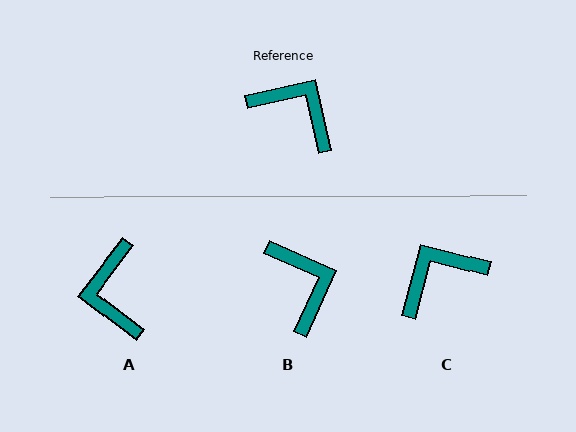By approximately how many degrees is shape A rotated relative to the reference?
Approximately 130 degrees counter-clockwise.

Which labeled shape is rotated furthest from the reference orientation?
A, about 130 degrees away.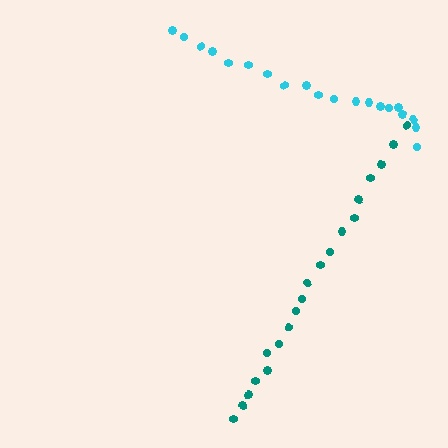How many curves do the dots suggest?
There are 2 distinct paths.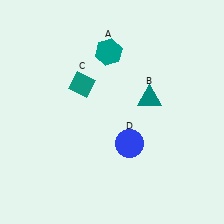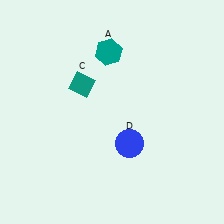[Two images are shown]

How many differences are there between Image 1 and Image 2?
There is 1 difference between the two images.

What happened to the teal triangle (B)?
The teal triangle (B) was removed in Image 2. It was in the top-right area of Image 1.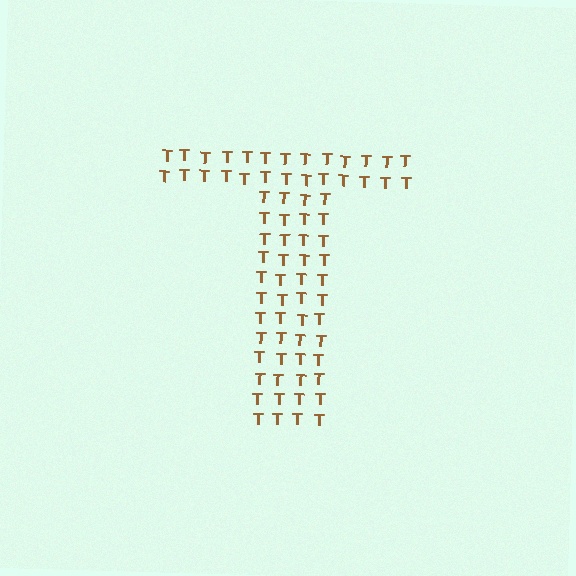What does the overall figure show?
The overall figure shows the letter T.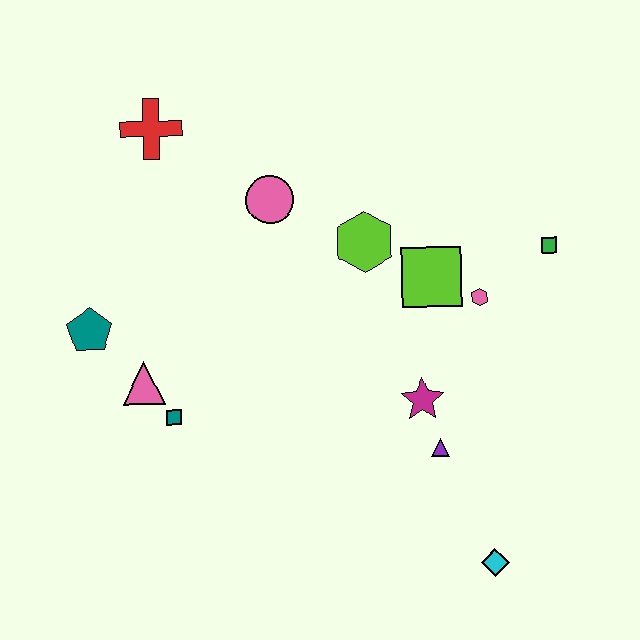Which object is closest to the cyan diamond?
The purple triangle is closest to the cyan diamond.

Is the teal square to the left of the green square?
Yes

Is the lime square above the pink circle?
No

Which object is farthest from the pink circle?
The cyan diamond is farthest from the pink circle.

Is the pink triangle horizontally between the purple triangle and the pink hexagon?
No